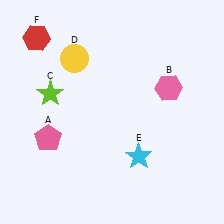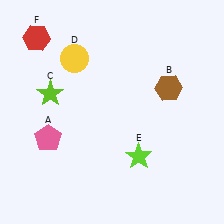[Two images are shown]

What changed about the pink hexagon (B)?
In Image 1, B is pink. In Image 2, it changed to brown.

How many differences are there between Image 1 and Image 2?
There are 2 differences between the two images.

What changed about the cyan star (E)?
In Image 1, E is cyan. In Image 2, it changed to lime.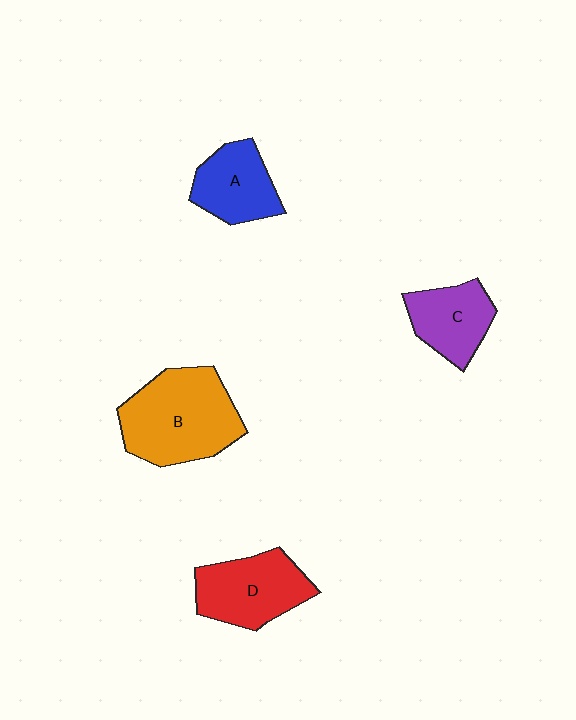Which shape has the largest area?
Shape B (orange).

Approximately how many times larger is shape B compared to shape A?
Approximately 1.7 times.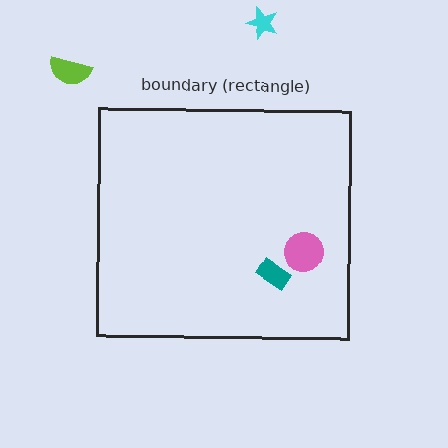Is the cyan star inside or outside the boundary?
Outside.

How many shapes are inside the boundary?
2 inside, 2 outside.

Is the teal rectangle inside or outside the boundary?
Inside.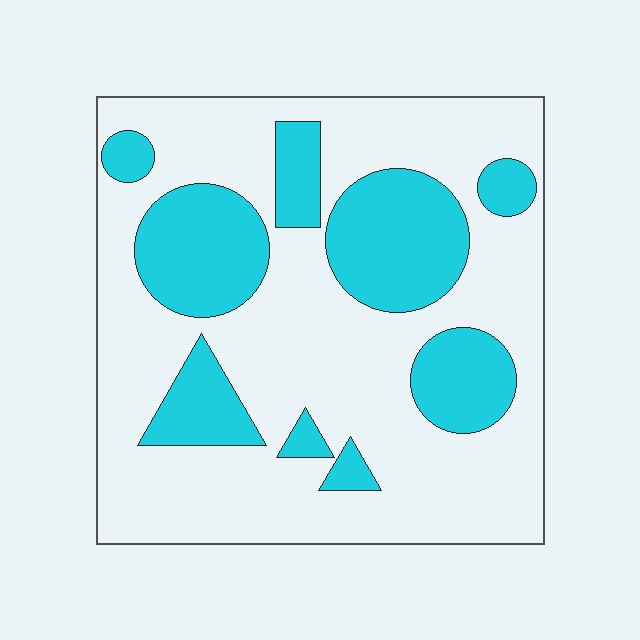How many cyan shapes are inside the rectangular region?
9.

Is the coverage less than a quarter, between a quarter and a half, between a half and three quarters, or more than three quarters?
Between a quarter and a half.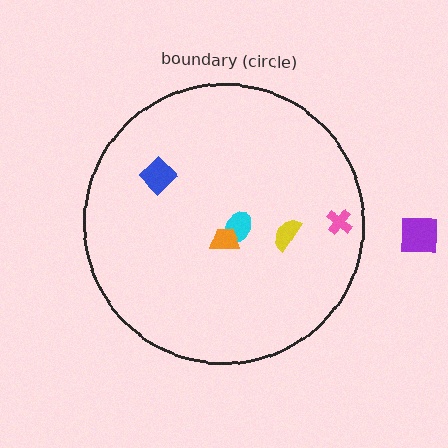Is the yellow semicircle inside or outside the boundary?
Inside.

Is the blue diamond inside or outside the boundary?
Inside.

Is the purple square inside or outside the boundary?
Outside.